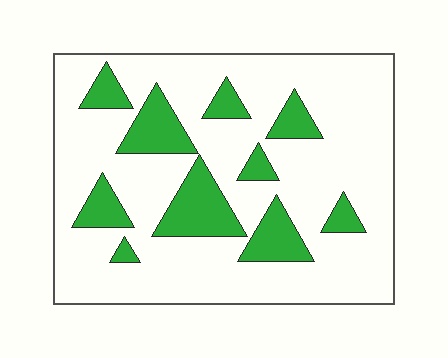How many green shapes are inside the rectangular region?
10.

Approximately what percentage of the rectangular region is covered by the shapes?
Approximately 20%.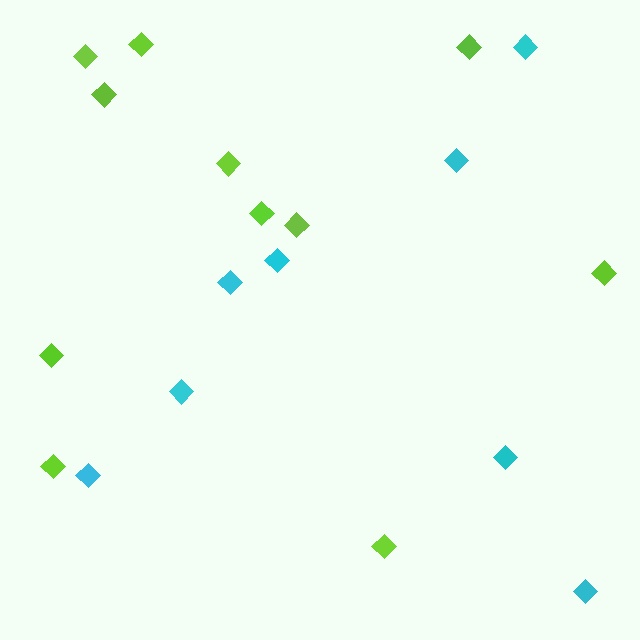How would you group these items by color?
There are 2 groups: one group of lime diamonds (11) and one group of cyan diamonds (8).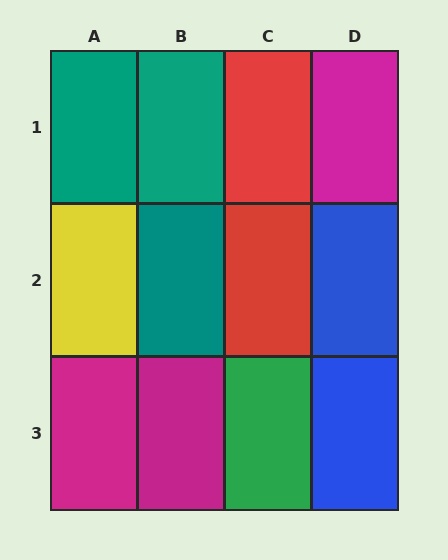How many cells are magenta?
3 cells are magenta.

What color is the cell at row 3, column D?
Blue.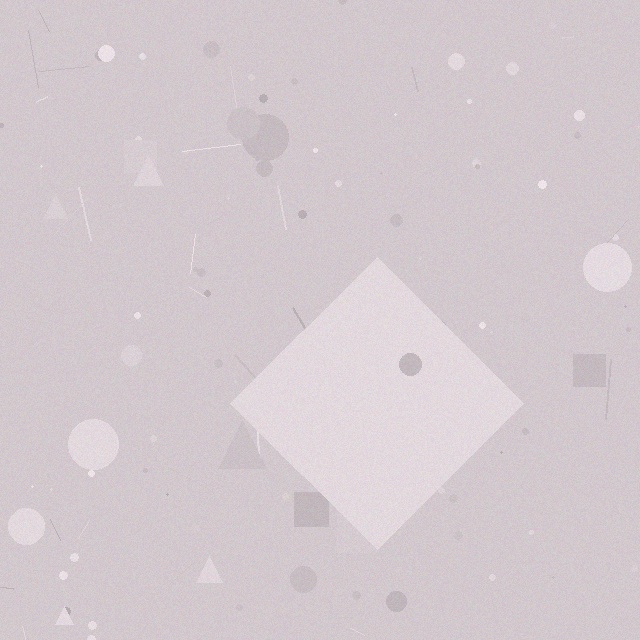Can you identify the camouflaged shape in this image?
The camouflaged shape is a diamond.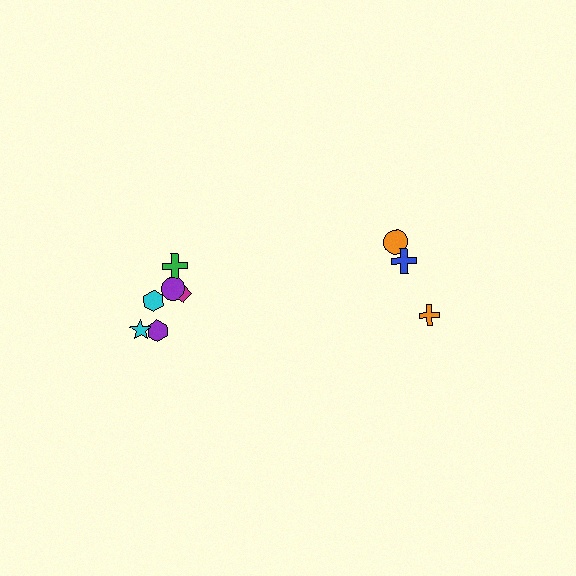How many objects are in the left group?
There are 6 objects.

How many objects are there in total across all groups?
There are 9 objects.